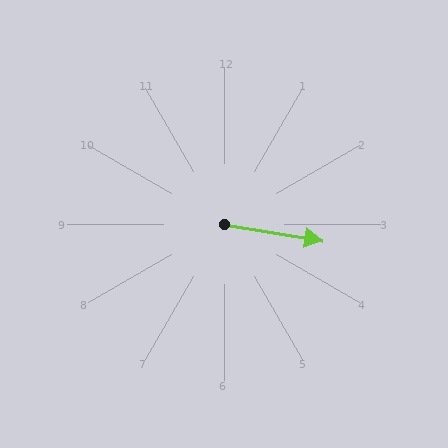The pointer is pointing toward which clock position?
Roughly 3 o'clock.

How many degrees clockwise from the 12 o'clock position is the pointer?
Approximately 99 degrees.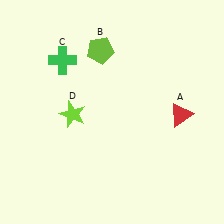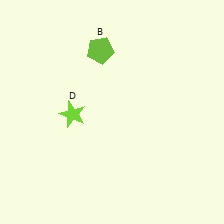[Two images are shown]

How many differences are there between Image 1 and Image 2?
There are 2 differences between the two images.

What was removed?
The red triangle (A), the green cross (C) were removed in Image 2.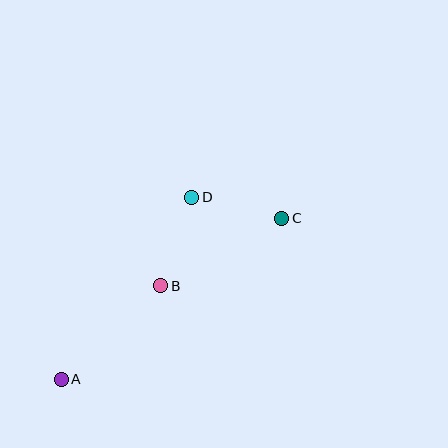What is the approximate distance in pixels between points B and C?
The distance between B and C is approximately 139 pixels.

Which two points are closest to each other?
Points C and D are closest to each other.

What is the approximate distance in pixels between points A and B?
The distance between A and B is approximately 137 pixels.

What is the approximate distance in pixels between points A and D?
The distance between A and D is approximately 224 pixels.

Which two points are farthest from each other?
Points A and C are farthest from each other.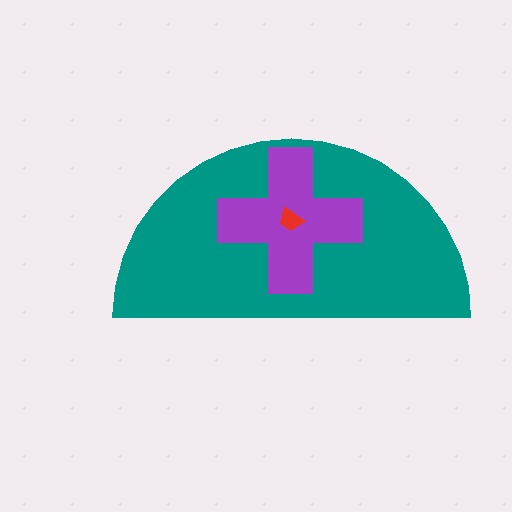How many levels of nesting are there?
3.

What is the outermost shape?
The teal semicircle.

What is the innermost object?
The red trapezoid.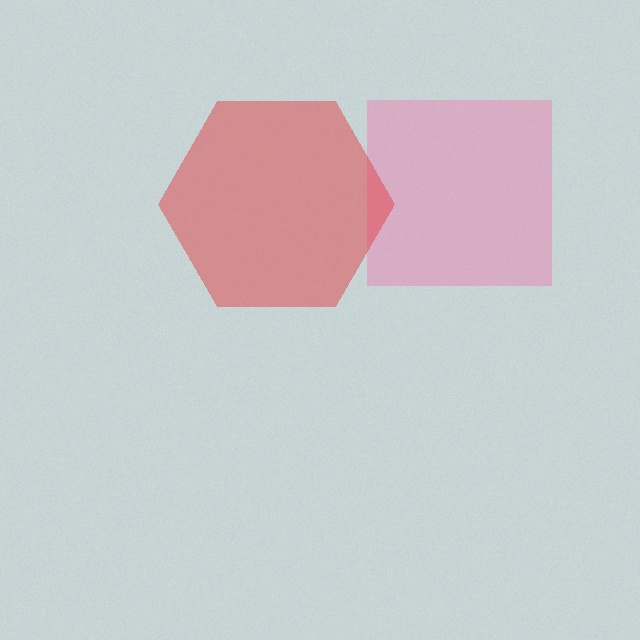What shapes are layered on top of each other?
The layered shapes are: a pink square, a red hexagon.